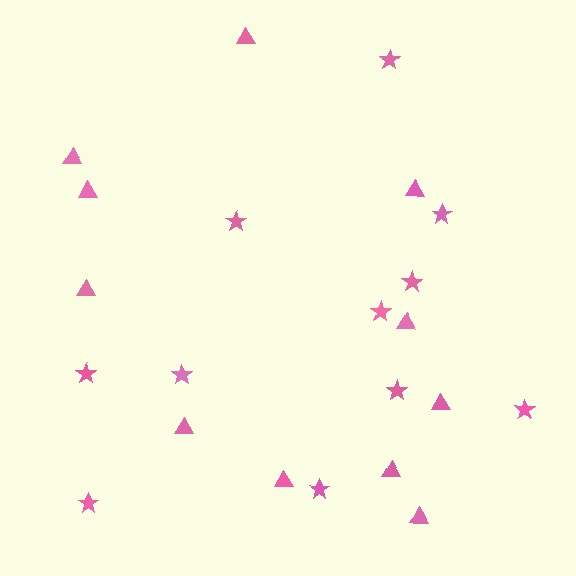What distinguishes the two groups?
There are 2 groups: one group of stars (11) and one group of triangles (11).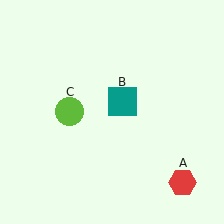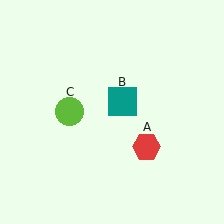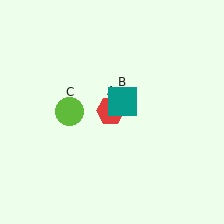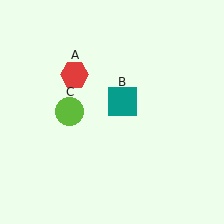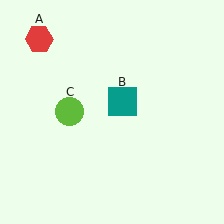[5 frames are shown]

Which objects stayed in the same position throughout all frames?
Teal square (object B) and lime circle (object C) remained stationary.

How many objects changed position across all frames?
1 object changed position: red hexagon (object A).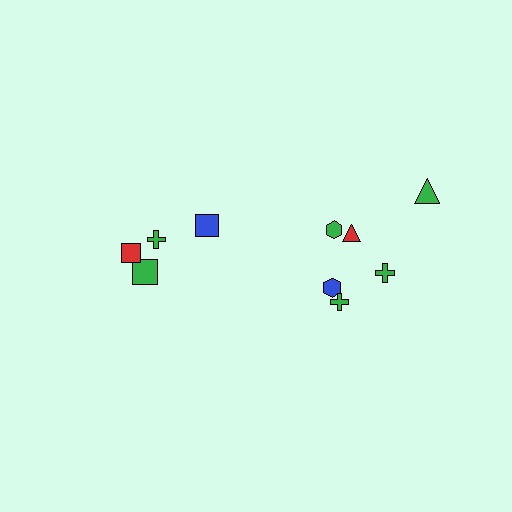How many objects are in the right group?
There are 6 objects.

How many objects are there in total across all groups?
There are 10 objects.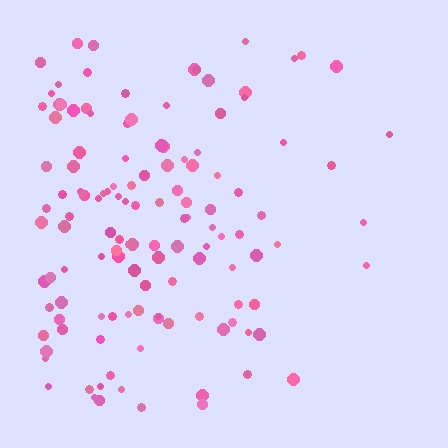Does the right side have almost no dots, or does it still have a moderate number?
Still a moderate number, just noticeably fewer than the left.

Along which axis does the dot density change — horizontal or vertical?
Horizontal.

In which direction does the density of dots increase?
From right to left, with the left side densest.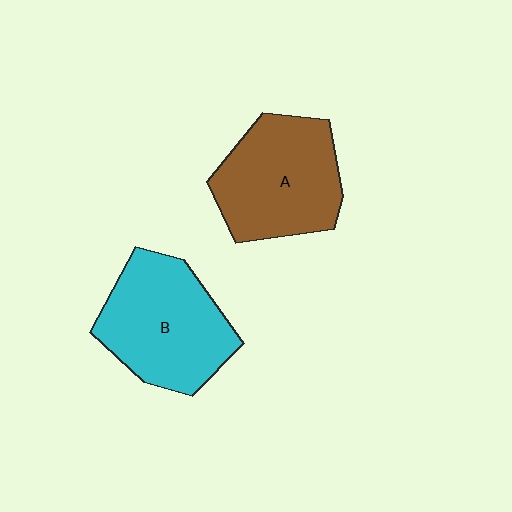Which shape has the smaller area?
Shape A (brown).